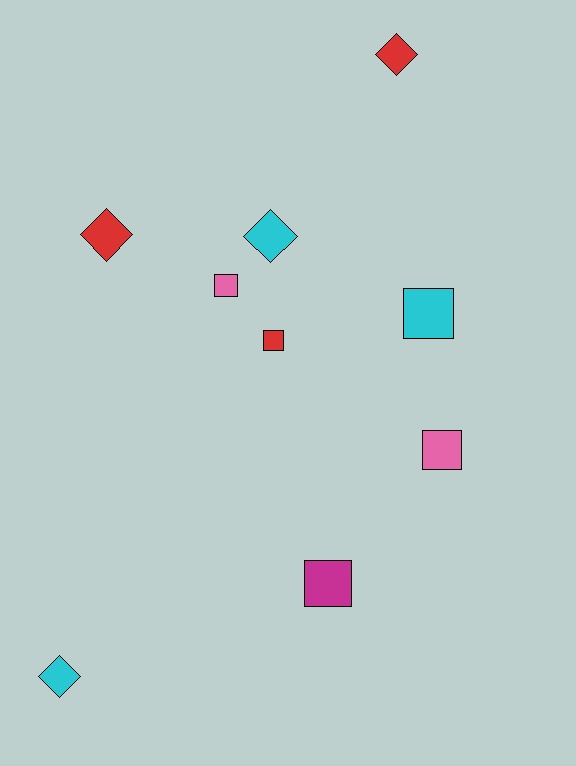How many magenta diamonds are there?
There are no magenta diamonds.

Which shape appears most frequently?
Square, with 5 objects.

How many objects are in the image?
There are 9 objects.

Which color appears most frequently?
Cyan, with 3 objects.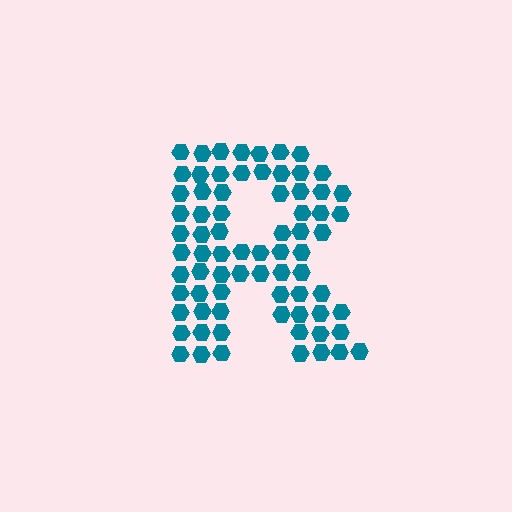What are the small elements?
The small elements are hexagons.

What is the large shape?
The large shape is the letter R.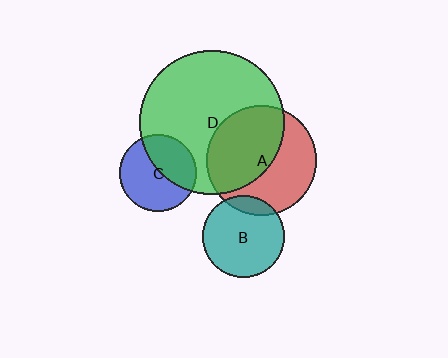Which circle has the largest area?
Circle D (green).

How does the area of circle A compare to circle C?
Approximately 2.1 times.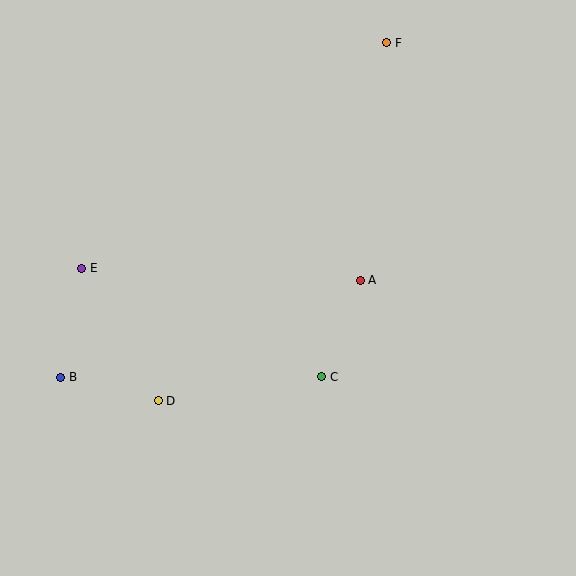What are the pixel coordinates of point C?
Point C is at (322, 377).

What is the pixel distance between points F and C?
The distance between F and C is 340 pixels.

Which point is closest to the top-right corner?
Point F is closest to the top-right corner.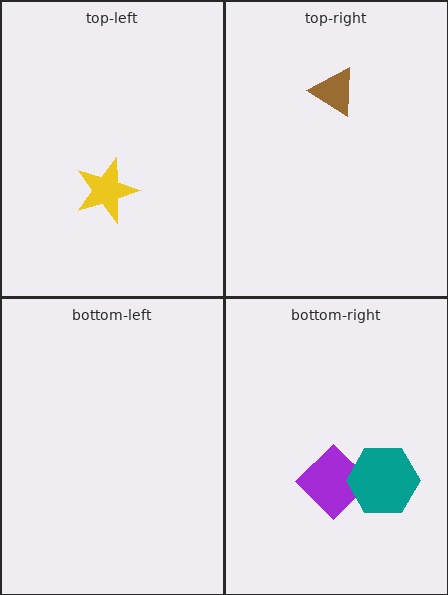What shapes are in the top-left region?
The yellow star.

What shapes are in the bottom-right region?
The purple diamond, the teal hexagon.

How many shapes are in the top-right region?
1.